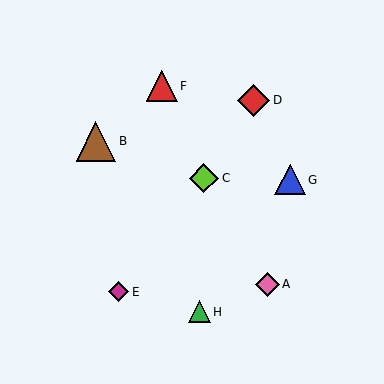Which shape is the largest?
The brown triangle (labeled B) is the largest.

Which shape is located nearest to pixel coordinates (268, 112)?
The red diamond (labeled D) at (254, 100) is nearest to that location.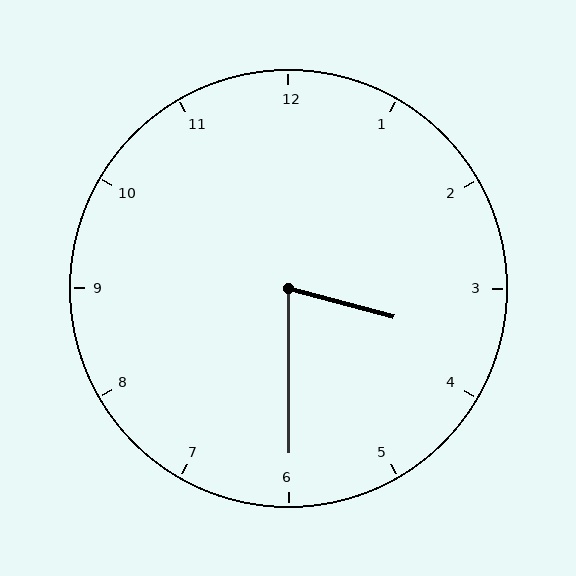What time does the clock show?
3:30.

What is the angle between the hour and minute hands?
Approximately 75 degrees.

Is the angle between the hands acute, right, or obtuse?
It is acute.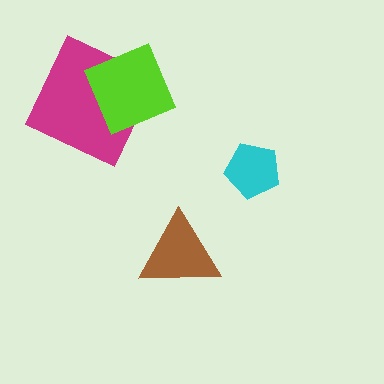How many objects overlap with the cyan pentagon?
0 objects overlap with the cyan pentagon.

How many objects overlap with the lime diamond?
1 object overlaps with the lime diamond.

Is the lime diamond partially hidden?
No, no other shape covers it.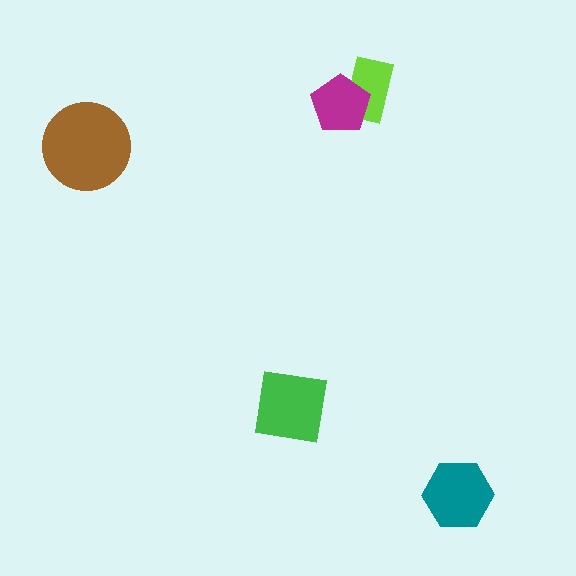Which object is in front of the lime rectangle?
The magenta pentagon is in front of the lime rectangle.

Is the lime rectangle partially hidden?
Yes, it is partially covered by another shape.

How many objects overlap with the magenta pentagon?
1 object overlaps with the magenta pentagon.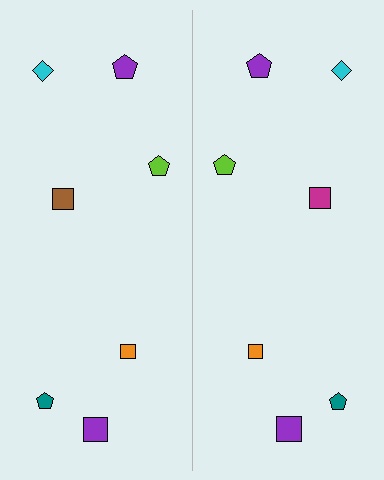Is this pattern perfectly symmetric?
No, the pattern is not perfectly symmetric. The magenta square on the right side breaks the symmetry — its mirror counterpart is brown.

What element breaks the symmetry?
The magenta square on the right side breaks the symmetry — its mirror counterpart is brown.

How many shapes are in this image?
There are 14 shapes in this image.